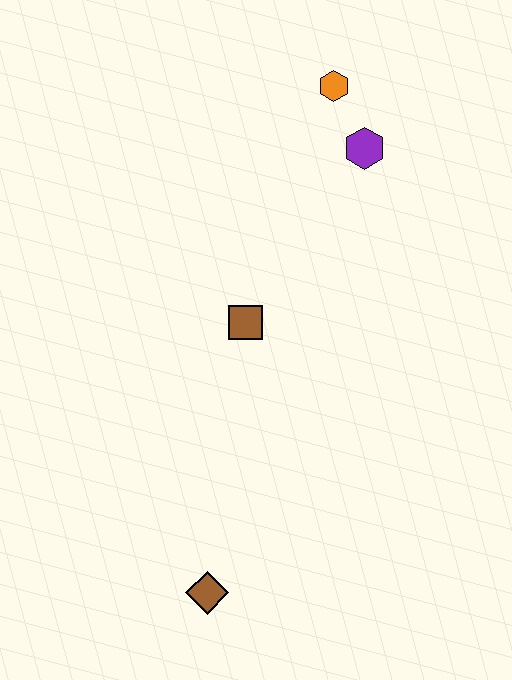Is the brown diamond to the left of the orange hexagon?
Yes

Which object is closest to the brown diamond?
The brown square is closest to the brown diamond.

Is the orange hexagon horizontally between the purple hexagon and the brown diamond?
Yes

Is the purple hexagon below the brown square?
No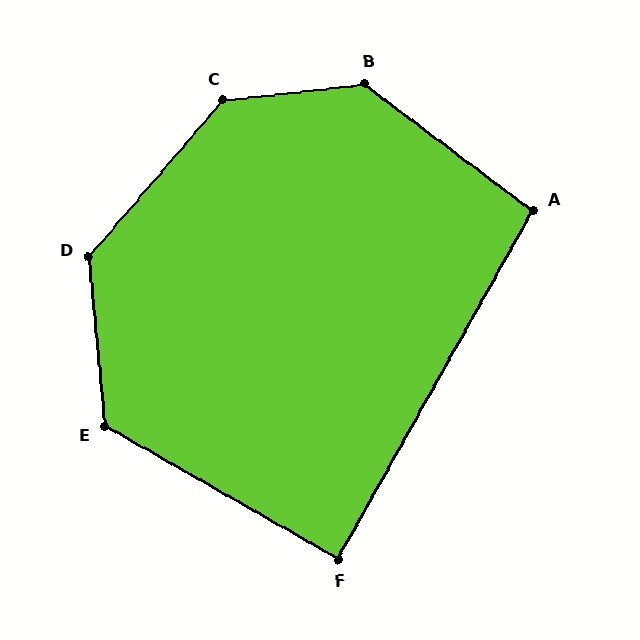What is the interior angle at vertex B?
Approximately 137 degrees (obtuse).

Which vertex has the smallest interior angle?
F, at approximately 90 degrees.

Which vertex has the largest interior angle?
C, at approximately 137 degrees.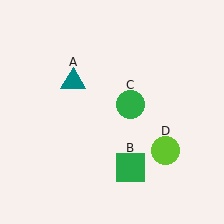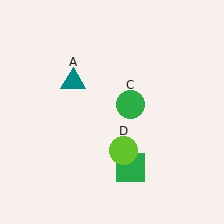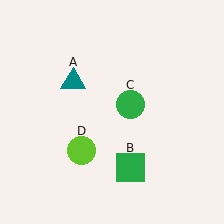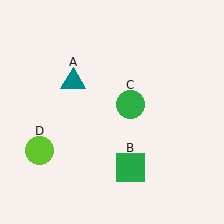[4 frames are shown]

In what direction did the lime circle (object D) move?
The lime circle (object D) moved left.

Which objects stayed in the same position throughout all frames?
Teal triangle (object A) and green square (object B) and green circle (object C) remained stationary.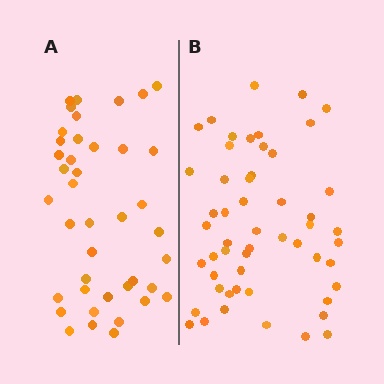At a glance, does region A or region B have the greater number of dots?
Region B (the right region) has more dots.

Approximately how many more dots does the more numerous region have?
Region B has roughly 12 or so more dots than region A.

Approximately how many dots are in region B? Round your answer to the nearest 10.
About 50 dots. (The exact count is 53, which rounds to 50.)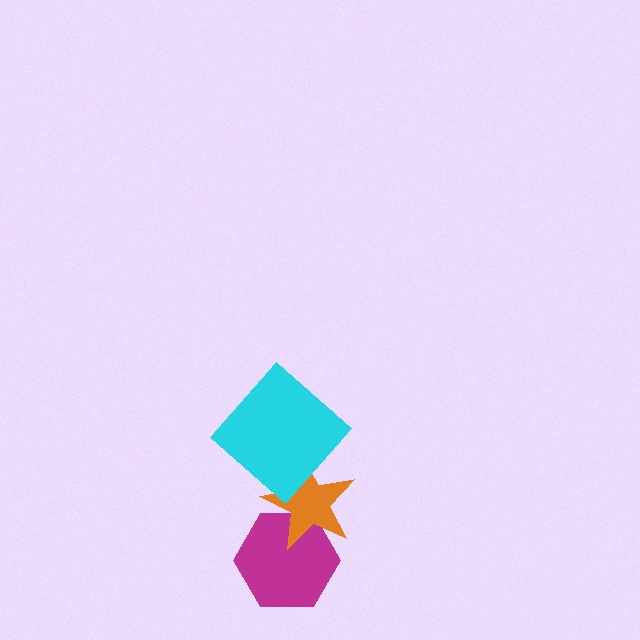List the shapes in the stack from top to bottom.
From top to bottom: the cyan diamond, the orange star, the magenta hexagon.